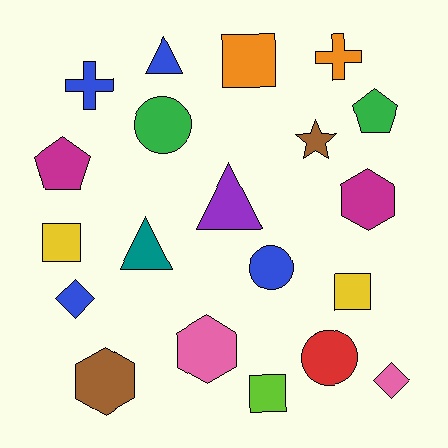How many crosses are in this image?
There are 2 crosses.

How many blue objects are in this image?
There are 4 blue objects.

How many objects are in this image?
There are 20 objects.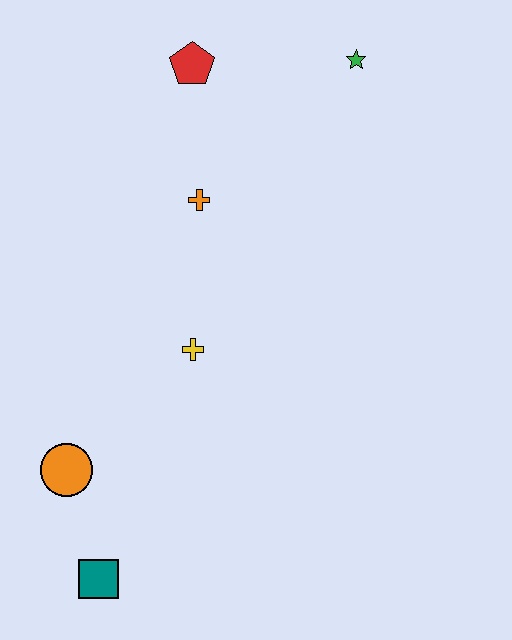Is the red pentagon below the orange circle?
No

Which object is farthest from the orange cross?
The teal square is farthest from the orange cross.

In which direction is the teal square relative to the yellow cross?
The teal square is below the yellow cross.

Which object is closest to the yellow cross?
The orange cross is closest to the yellow cross.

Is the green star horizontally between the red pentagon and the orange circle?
No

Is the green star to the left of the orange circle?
No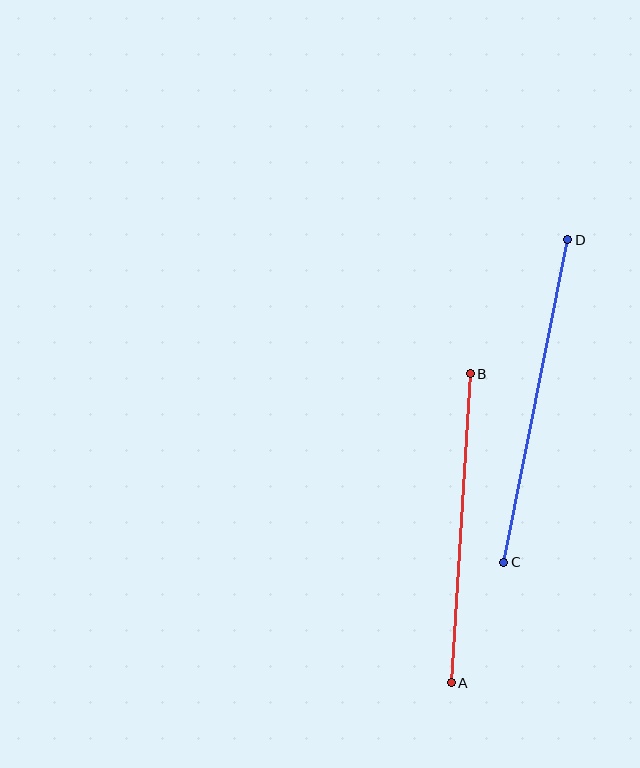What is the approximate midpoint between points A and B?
The midpoint is at approximately (461, 528) pixels.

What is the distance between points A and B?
The distance is approximately 310 pixels.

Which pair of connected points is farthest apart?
Points C and D are farthest apart.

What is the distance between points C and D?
The distance is approximately 329 pixels.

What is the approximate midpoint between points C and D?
The midpoint is at approximately (536, 401) pixels.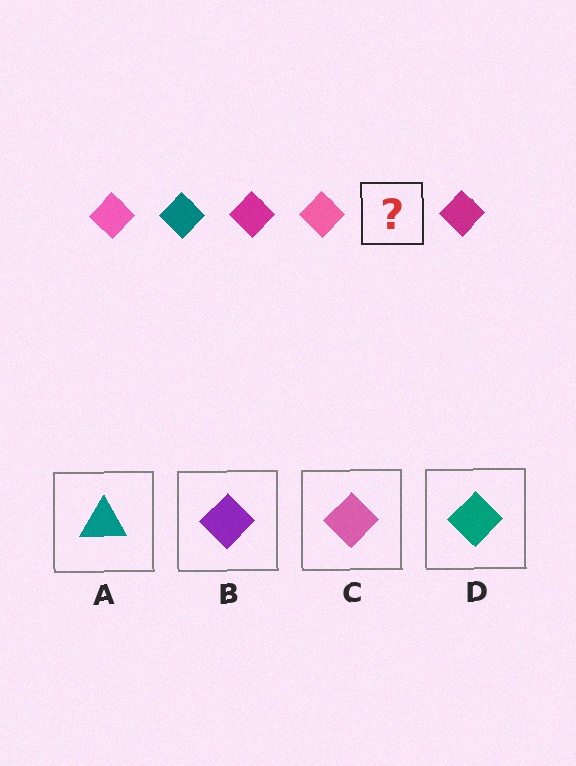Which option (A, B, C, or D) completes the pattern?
D.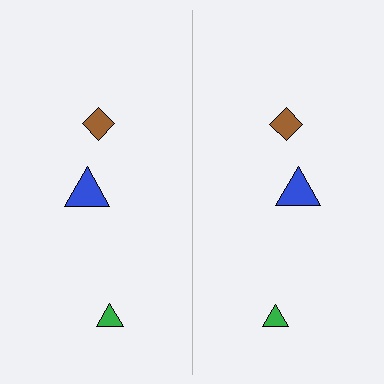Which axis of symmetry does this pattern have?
The pattern has a vertical axis of symmetry running through the center of the image.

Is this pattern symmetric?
Yes, this pattern has bilateral (reflection) symmetry.